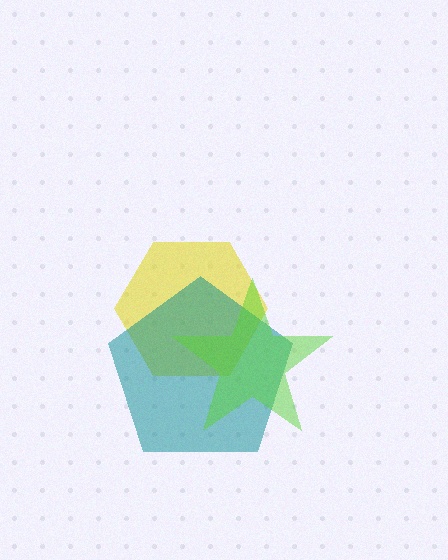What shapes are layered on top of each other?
The layered shapes are: a yellow hexagon, a teal pentagon, a lime star.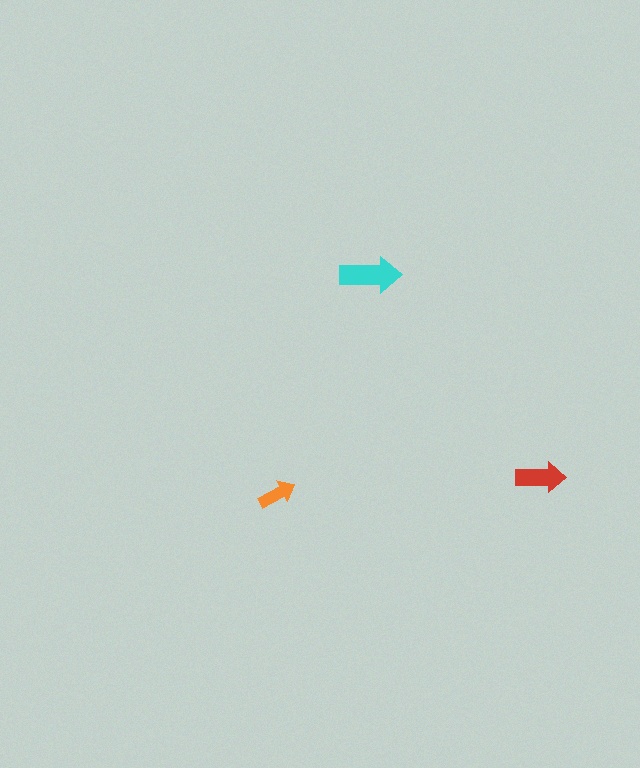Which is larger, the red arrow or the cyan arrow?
The cyan one.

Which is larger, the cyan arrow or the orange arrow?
The cyan one.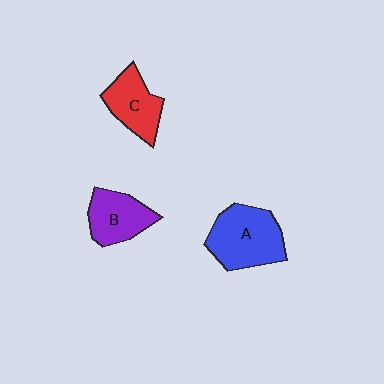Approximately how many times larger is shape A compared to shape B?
Approximately 1.4 times.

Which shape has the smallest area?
Shape C (red).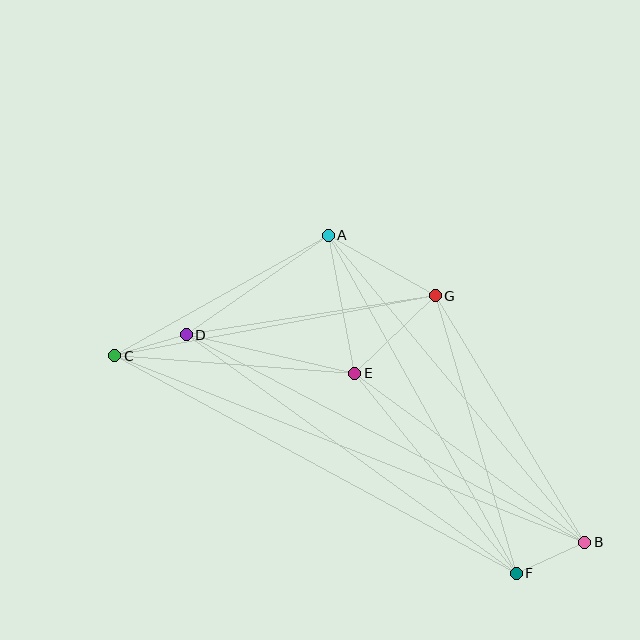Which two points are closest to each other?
Points C and D are closest to each other.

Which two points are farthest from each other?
Points B and C are farthest from each other.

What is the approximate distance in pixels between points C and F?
The distance between C and F is approximately 457 pixels.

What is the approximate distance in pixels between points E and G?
The distance between E and G is approximately 111 pixels.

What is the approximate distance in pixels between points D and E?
The distance between D and E is approximately 173 pixels.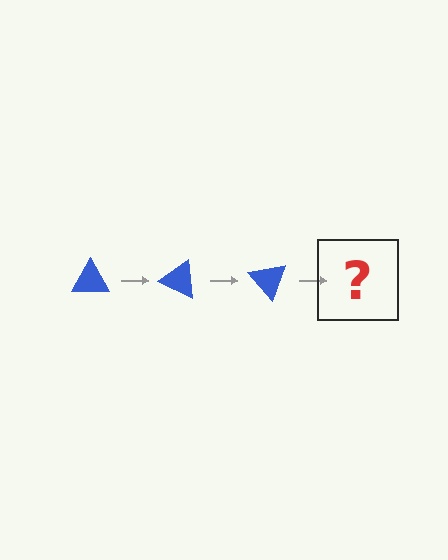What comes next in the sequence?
The next element should be a blue triangle rotated 75 degrees.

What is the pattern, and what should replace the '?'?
The pattern is that the triangle rotates 25 degrees each step. The '?' should be a blue triangle rotated 75 degrees.